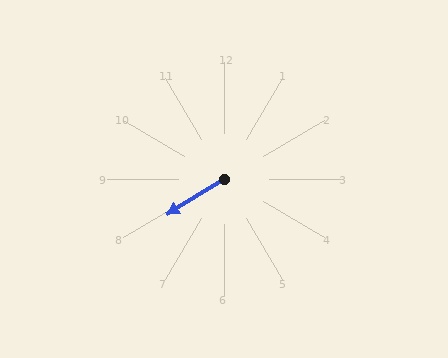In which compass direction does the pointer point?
Southwest.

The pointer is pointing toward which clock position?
Roughly 8 o'clock.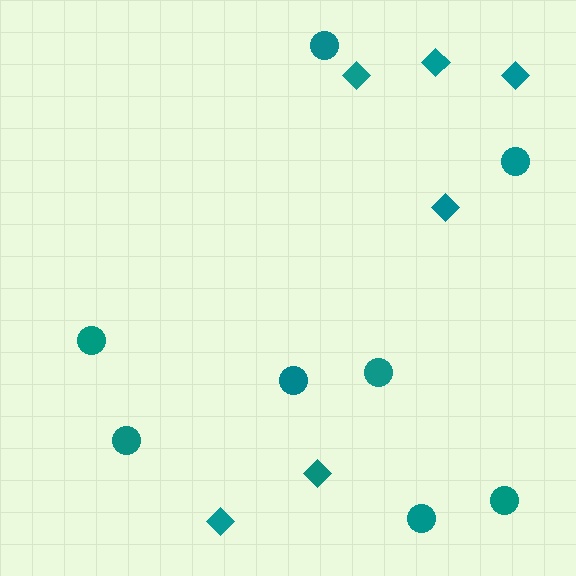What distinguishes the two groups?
There are 2 groups: one group of diamonds (6) and one group of circles (8).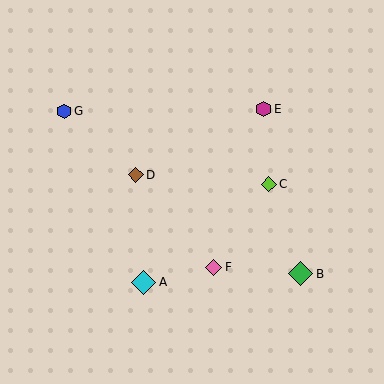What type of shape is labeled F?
Shape F is a pink diamond.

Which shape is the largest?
The green diamond (labeled B) is the largest.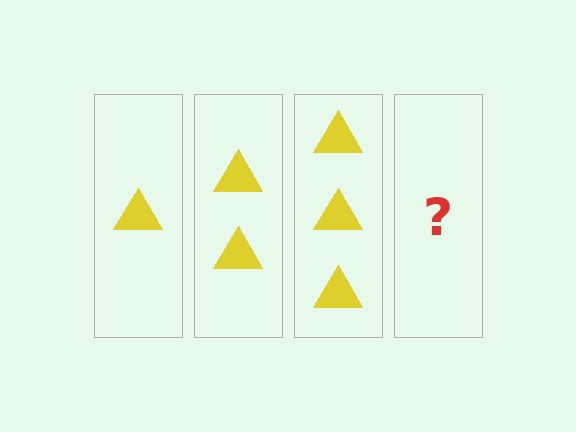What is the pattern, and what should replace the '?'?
The pattern is that each step adds one more triangle. The '?' should be 4 triangles.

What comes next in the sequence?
The next element should be 4 triangles.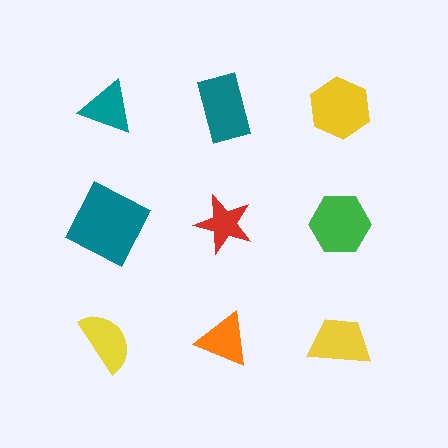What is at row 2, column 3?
A green hexagon.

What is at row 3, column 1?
A yellow semicircle.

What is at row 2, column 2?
A red star.